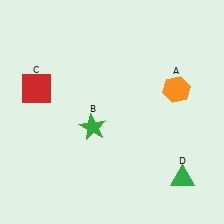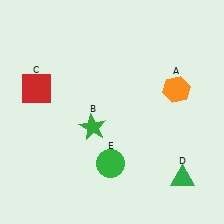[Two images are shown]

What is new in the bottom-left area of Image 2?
A green circle (E) was added in the bottom-left area of Image 2.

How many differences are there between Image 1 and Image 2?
There is 1 difference between the two images.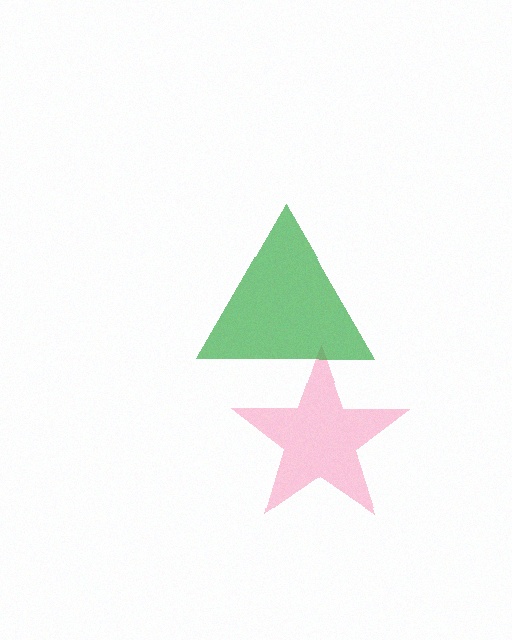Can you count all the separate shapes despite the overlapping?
Yes, there are 2 separate shapes.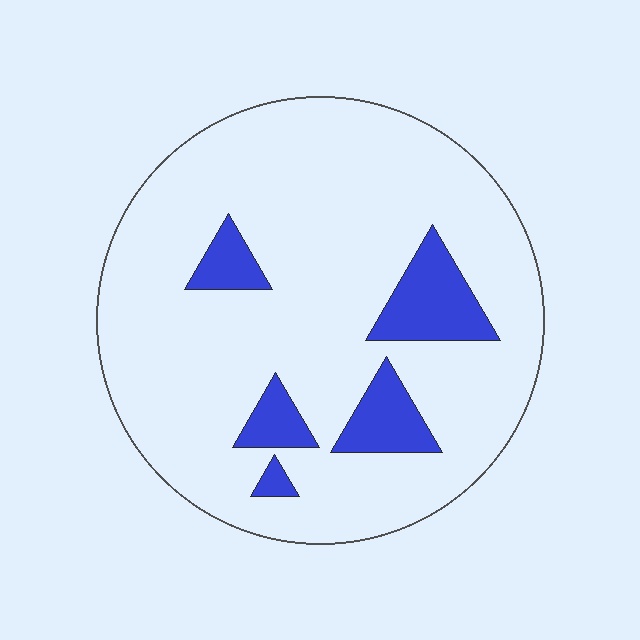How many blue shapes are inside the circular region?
5.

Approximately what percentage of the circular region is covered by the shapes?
Approximately 15%.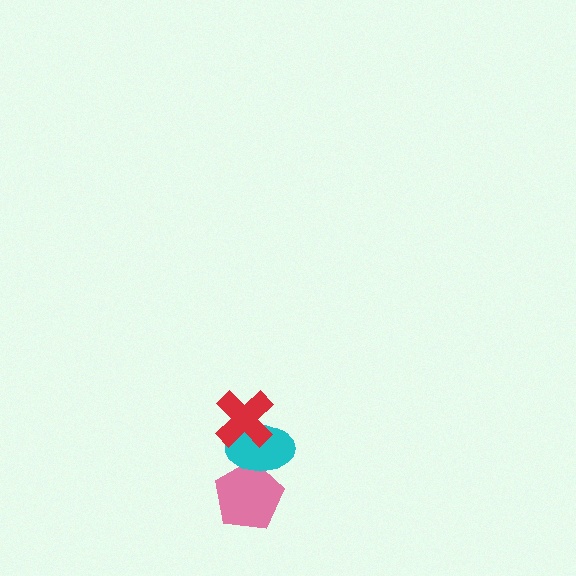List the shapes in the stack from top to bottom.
From top to bottom: the red cross, the cyan ellipse, the pink pentagon.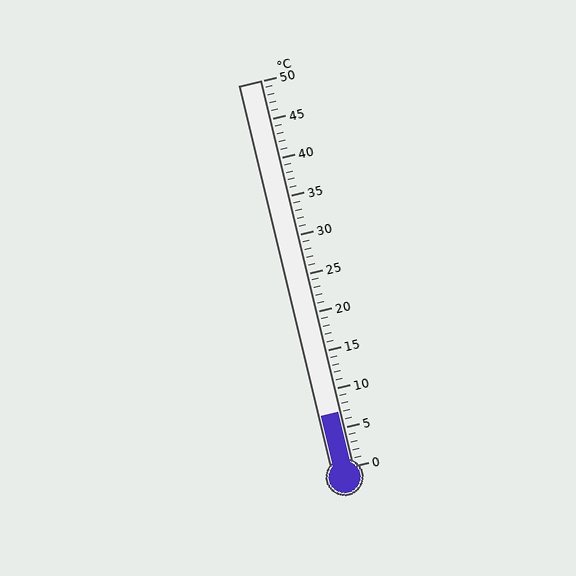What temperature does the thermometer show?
The thermometer shows approximately 7°C.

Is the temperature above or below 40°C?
The temperature is below 40°C.